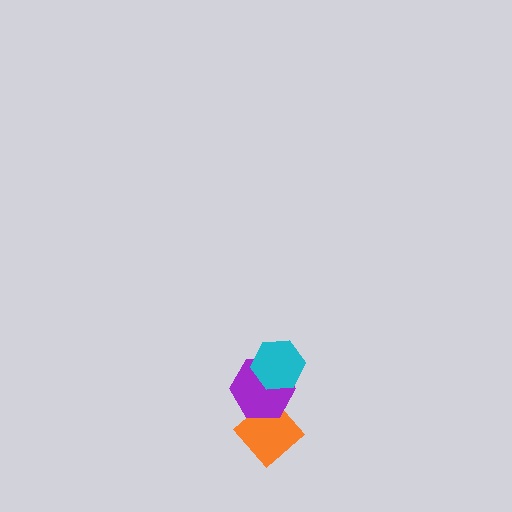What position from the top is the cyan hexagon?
The cyan hexagon is 1st from the top.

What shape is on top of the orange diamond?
The purple hexagon is on top of the orange diamond.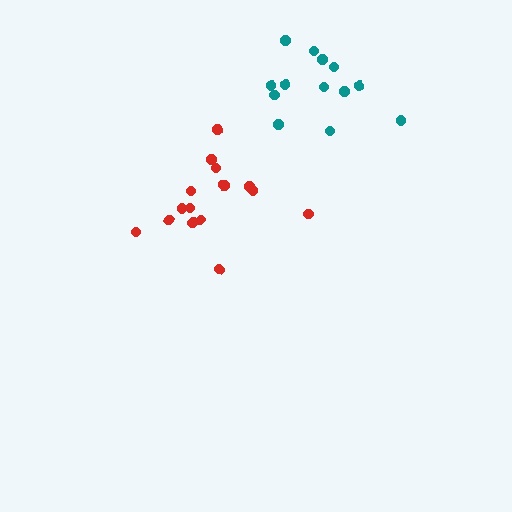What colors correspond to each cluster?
The clusters are colored: red, teal.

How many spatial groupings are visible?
There are 2 spatial groupings.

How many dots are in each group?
Group 1: 16 dots, Group 2: 13 dots (29 total).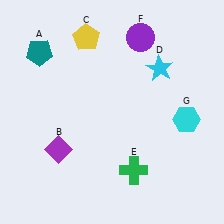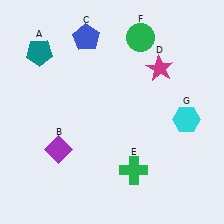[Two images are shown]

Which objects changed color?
C changed from yellow to blue. D changed from cyan to magenta. F changed from purple to green.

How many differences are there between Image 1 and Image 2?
There are 3 differences between the two images.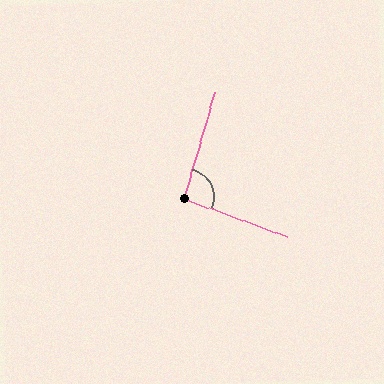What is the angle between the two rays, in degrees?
Approximately 94 degrees.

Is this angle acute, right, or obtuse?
It is approximately a right angle.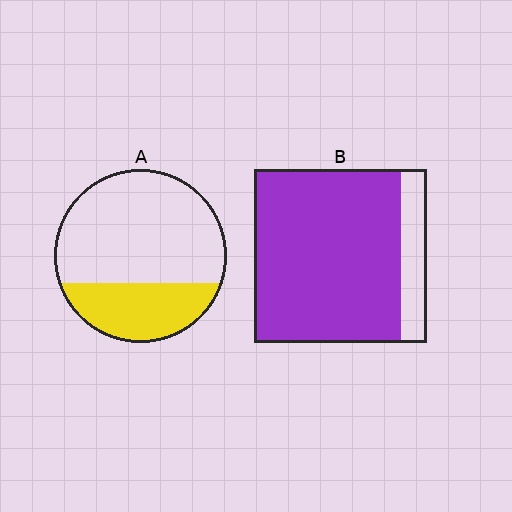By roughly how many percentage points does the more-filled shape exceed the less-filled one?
By roughly 55 percentage points (B over A).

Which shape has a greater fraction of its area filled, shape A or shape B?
Shape B.